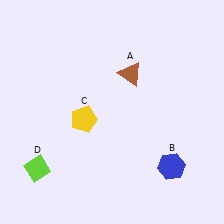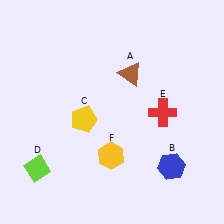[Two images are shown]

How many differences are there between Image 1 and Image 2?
There are 2 differences between the two images.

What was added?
A red cross (E), a yellow hexagon (F) were added in Image 2.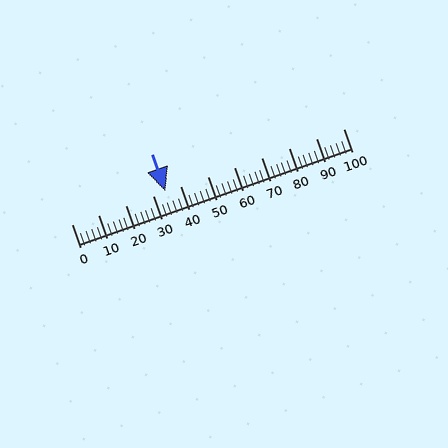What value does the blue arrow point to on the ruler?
The blue arrow points to approximately 35.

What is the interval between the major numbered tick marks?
The major tick marks are spaced 10 units apart.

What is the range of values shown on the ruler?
The ruler shows values from 0 to 100.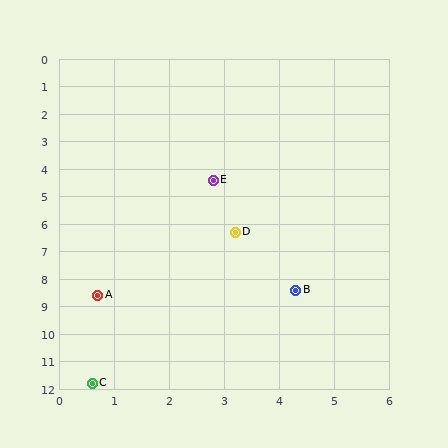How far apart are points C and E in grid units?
Points C and E are about 7.7 grid units apart.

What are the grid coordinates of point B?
Point B is at approximately (4.3, 8.4).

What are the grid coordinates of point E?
Point E is at approximately (2.8, 4.4).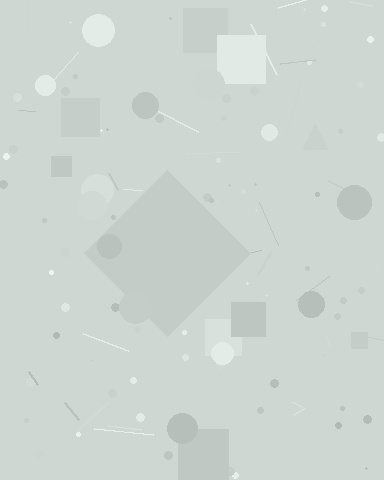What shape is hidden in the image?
A diamond is hidden in the image.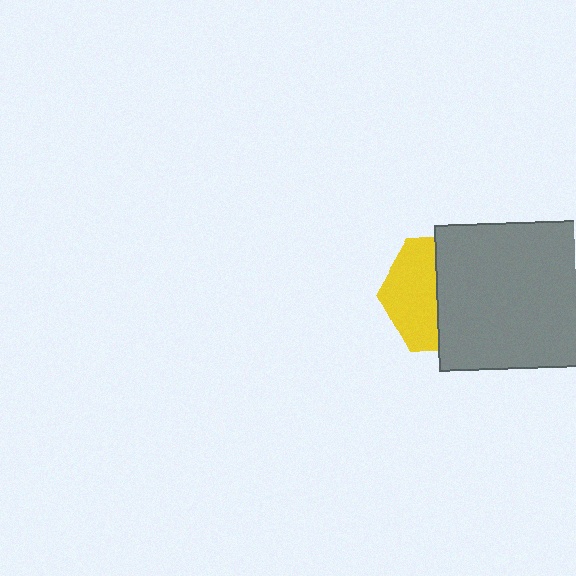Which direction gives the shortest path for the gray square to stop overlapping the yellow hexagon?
Moving right gives the shortest separation.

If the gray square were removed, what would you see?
You would see the complete yellow hexagon.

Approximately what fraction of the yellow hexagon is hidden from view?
Roughly 56% of the yellow hexagon is hidden behind the gray square.